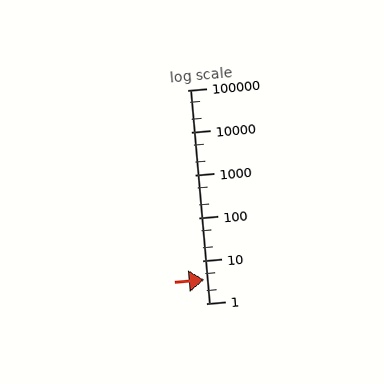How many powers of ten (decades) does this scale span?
The scale spans 5 decades, from 1 to 100000.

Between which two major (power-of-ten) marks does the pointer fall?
The pointer is between 1 and 10.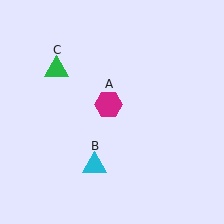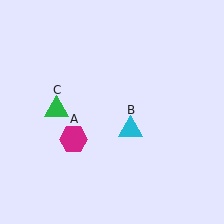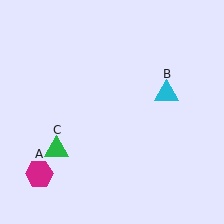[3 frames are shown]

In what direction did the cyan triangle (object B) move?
The cyan triangle (object B) moved up and to the right.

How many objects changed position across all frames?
3 objects changed position: magenta hexagon (object A), cyan triangle (object B), green triangle (object C).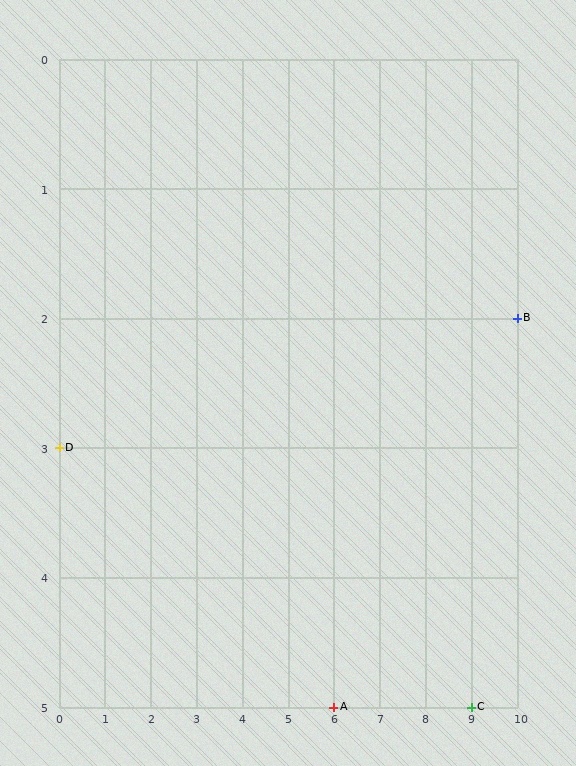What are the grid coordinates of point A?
Point A is at grid coordinates (6, 5).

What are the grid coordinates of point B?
Point B is at grid coordinates (10, 2).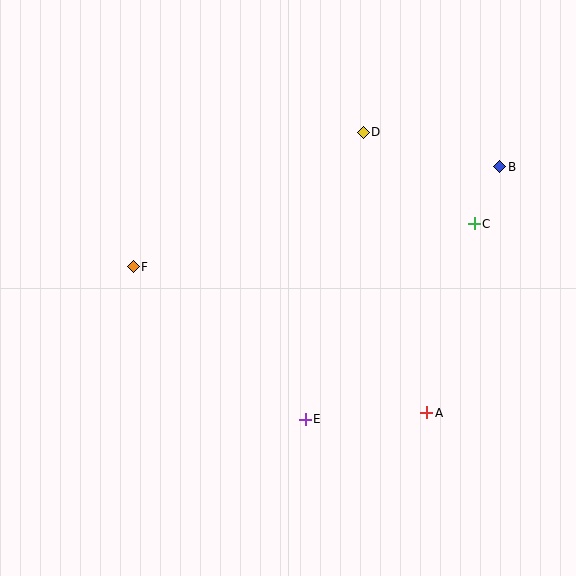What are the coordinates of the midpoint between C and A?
The midpoint between C and A is at (450, 318).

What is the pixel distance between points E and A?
The distance between E and A is 122 pixels.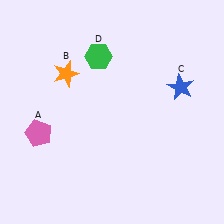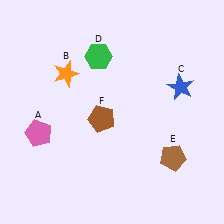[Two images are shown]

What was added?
A brown pentagon (E), a brown pentagon (F) were added in Image 2.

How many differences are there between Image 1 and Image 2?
There are 2 differences between the two images.